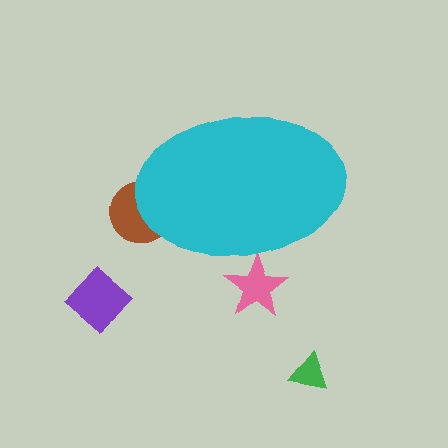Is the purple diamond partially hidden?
No, the purple diamond is fully visible.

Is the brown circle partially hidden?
Yes, the brown circle is partially hidden behind the cyan ellipse.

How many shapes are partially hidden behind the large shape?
2 shapes are partially hidden.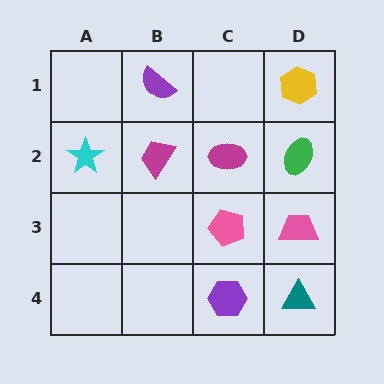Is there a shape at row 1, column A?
No, that cell is empty.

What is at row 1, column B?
A purple semicircle.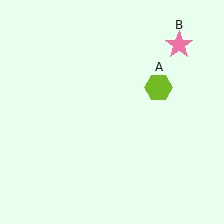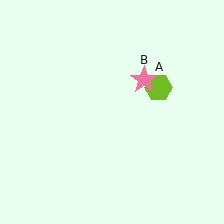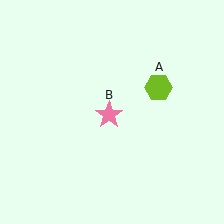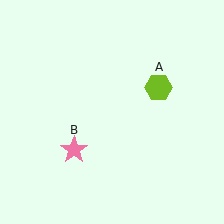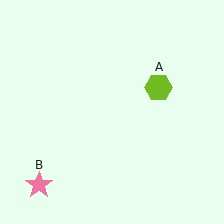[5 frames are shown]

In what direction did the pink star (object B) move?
The pink star (object B) moved down and to the left.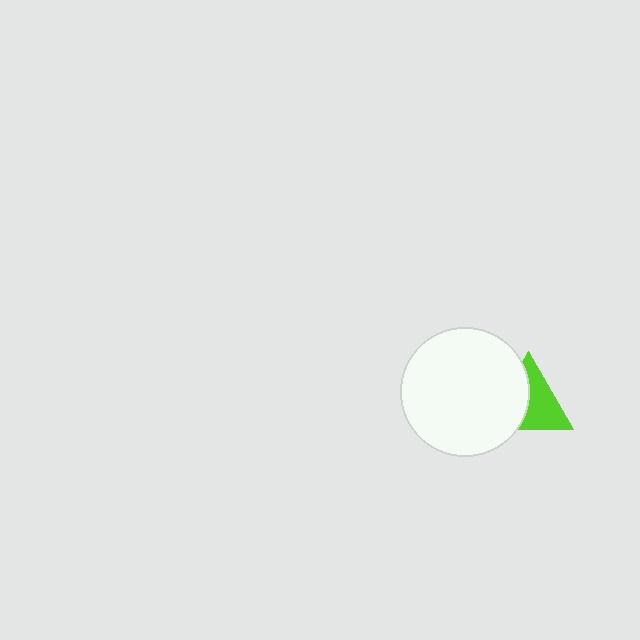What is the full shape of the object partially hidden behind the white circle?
The partially hidden object is a lime triangle.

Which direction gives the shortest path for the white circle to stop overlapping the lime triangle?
Moving left gives the shortest separation.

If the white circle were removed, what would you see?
You would see the complete lime triangle.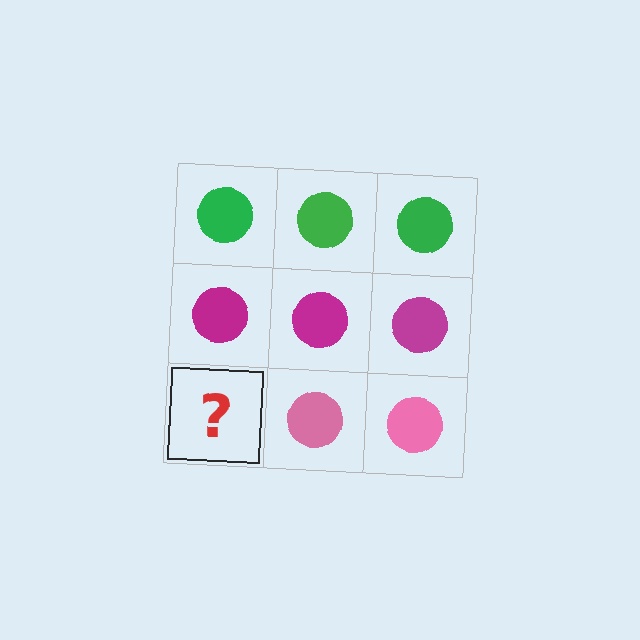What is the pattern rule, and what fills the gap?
The rule is that each row has a consistent color. The gap should be filled with a pink circle.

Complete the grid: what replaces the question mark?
The question mark should be replaced with a pink circle.